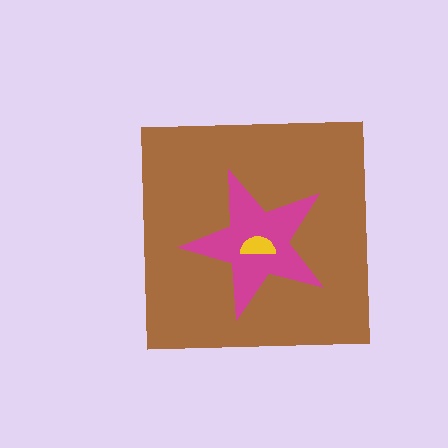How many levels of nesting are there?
3.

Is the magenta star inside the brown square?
Yes.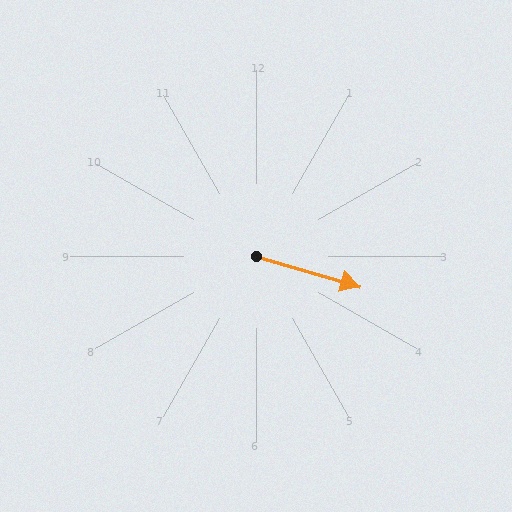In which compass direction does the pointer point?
East.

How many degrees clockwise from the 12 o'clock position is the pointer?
Approximately 106 degrees.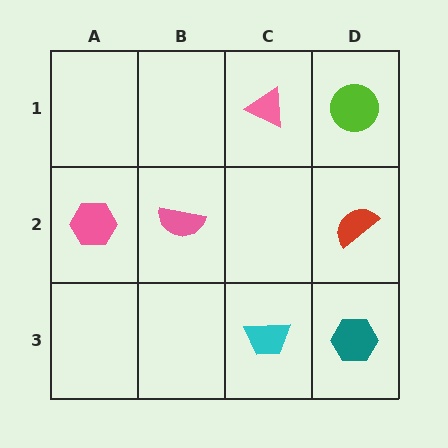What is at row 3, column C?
A cyan trapezoid.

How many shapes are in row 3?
2 shapes.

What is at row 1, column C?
A pink triangle.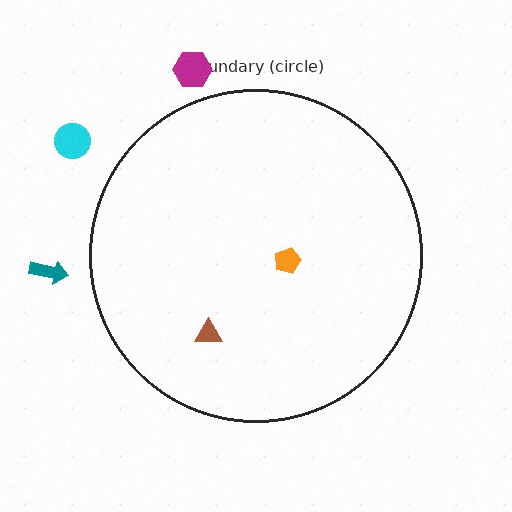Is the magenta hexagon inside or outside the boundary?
Outside.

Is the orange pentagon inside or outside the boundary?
Inside.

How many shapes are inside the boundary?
2 inside, 3 outside.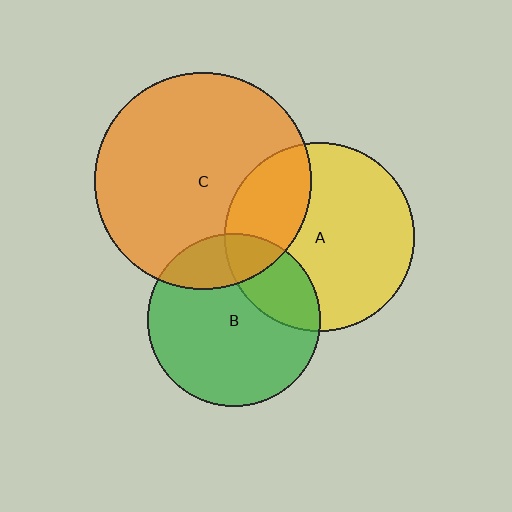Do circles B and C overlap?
Yes.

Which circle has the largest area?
Circle C (orange).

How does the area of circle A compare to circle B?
Approximately 1.2 times.